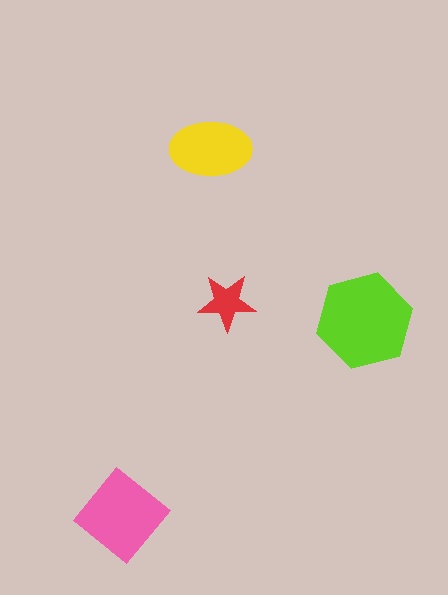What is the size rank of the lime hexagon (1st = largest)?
1st.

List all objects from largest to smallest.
The lime hexagon, the pink diamond, the yellow ellipse, the red star.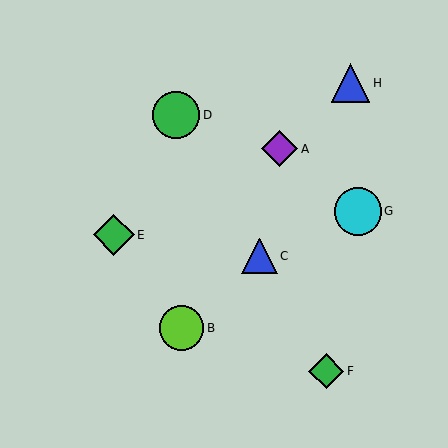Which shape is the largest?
The green circle (labeled D) is the largest.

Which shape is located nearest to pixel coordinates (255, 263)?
The blue triangle (labeled C) at (259, 256) is nearest to that location.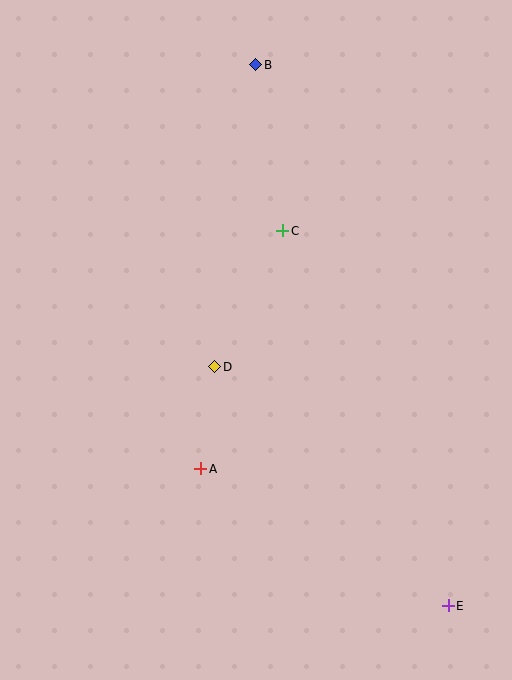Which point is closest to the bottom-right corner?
Point E is closest to the bottom-right corner.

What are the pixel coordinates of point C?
Point C is at (283, 231).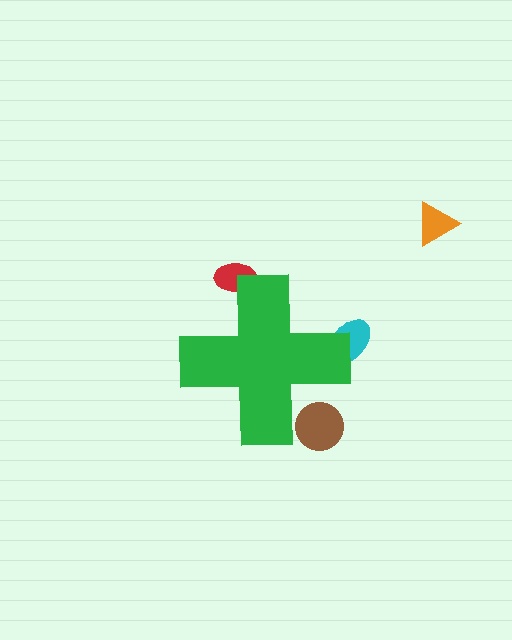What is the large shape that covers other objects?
A green cross.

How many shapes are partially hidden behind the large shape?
3 shapes are partially hidden.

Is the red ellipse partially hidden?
Yes, the red ellipse is partially hidden behind the green cross.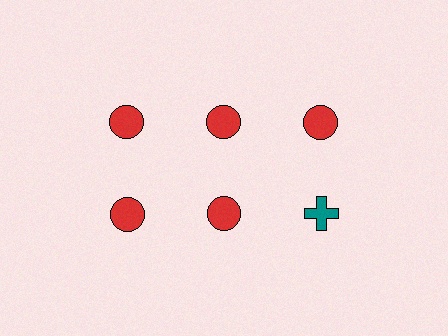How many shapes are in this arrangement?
There are 6 shapes arranged in a grid pattern.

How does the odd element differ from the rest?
It differs in both color (teal instead of red) and shape (cross instead of circle).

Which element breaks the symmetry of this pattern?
The teal cross in the second row, center column breaks the symmetry. All other shapes are red circles.